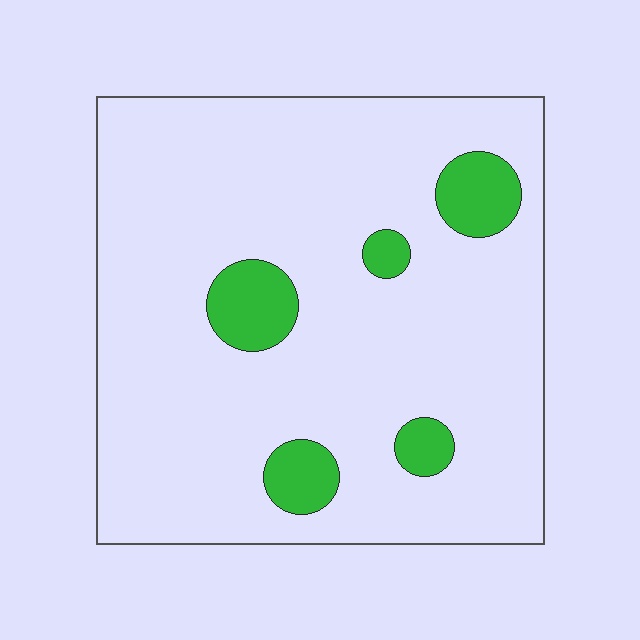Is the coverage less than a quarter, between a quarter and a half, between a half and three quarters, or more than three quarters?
Less than a quarter.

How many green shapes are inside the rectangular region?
5.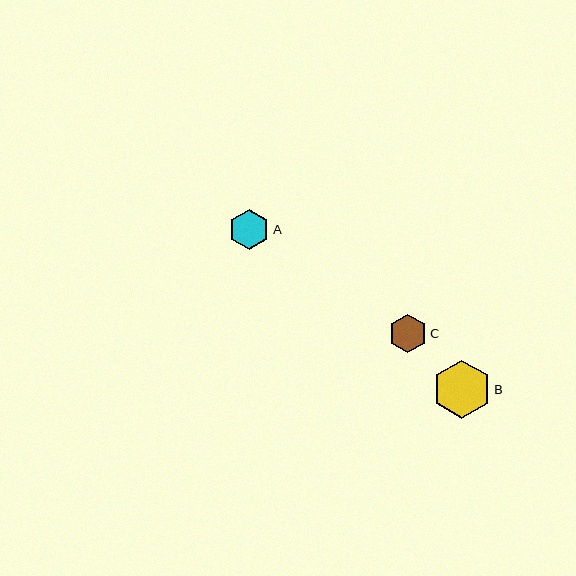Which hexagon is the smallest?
Hexagon C is the smallest with a size of approximately 38 pixels.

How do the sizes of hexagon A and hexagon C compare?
Hexagon A and hexagon C are approximately the same size.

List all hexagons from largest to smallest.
From largest to smallest: B, A, C.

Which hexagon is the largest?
Hexagon B is the largest with a size of approximately 58 pixels.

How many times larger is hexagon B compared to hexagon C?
Hexagon B is approximately 1.5 times the size of hexagon C.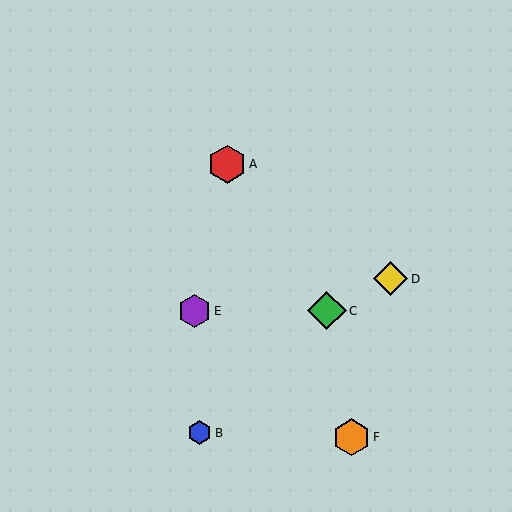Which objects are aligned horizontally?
Objects C, E are aligned horizontally.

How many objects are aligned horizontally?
2 objects (C, E) are aligned horizontally.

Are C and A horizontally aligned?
No, C is at y≈311 and A is at y≈164.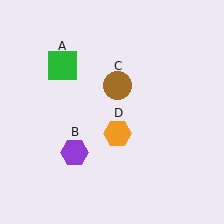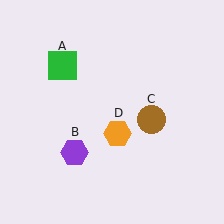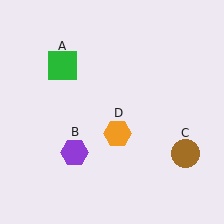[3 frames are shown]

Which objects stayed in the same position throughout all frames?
Green square (object A) and purple hexagon (object B) and orange hexagon (object D) remained stationary.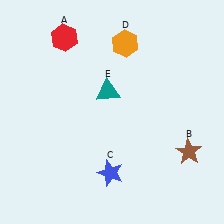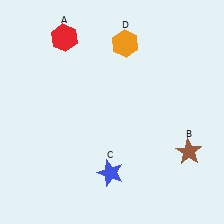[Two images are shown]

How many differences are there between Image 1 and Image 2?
There is 1 difference between the two images.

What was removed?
The teal triangle (E) was removed in Image 2.